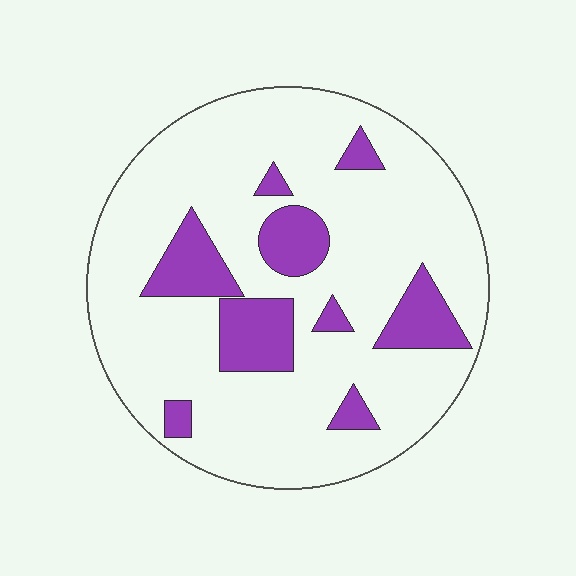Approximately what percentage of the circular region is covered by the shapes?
Approximately 20%.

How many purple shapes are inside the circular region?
9.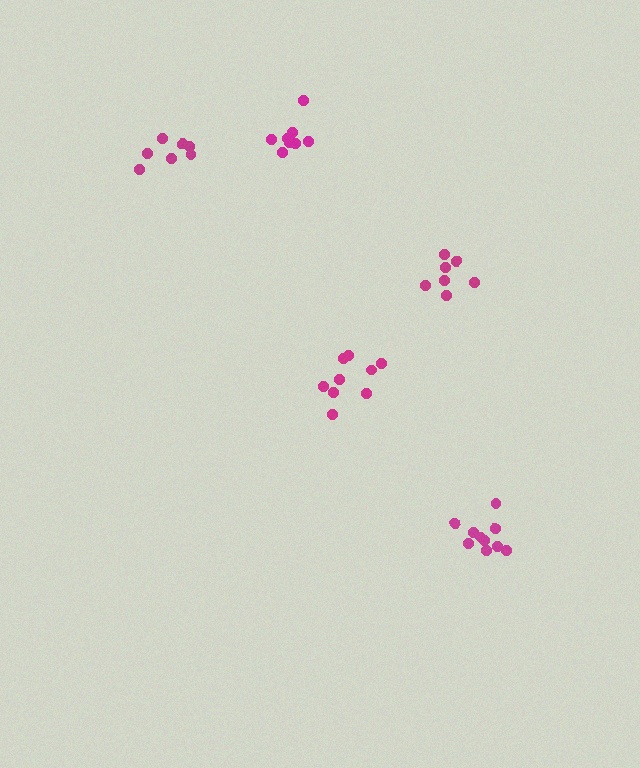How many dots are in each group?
Group 1: 7 dots, Group 2: 10 dots, Group 3: 9 dots, Group 4: 8 dots, Group 5: 7 dots (41 total).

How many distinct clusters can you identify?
There are 5 distinct clusters.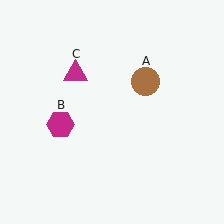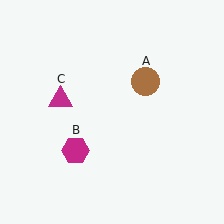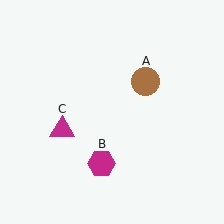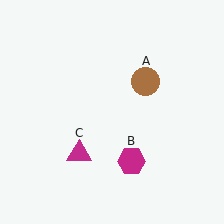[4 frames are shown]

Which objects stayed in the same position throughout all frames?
Brown circle (object A) remained stationary.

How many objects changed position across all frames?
2 objects changed position: magenta hexagon (object B), magenta triangle (object C).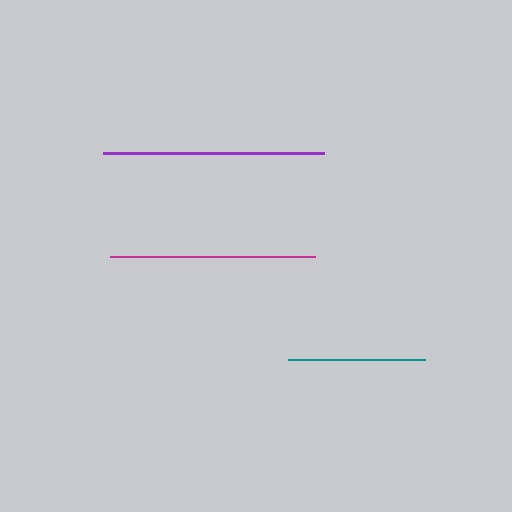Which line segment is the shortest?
The teal line is the shortest at approximately 137 pixels.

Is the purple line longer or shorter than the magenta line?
The purple line is longer than the magenta line.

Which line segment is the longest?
The purple line is the longest at approximately 221 pixels.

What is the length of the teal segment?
The teal segment is approximately 137 pixels long.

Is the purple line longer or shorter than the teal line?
The purple line is longer than the teal line.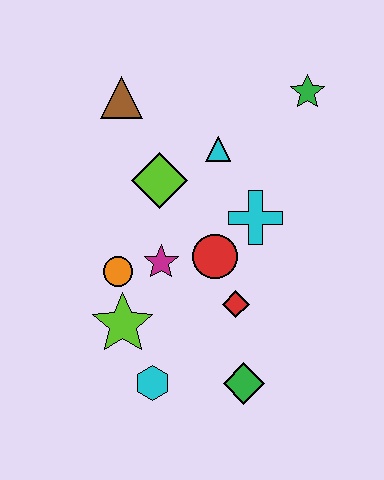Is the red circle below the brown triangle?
Yes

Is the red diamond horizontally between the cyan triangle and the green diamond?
Yes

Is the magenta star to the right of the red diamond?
No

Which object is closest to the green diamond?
The red diamond is closest to the green diamond.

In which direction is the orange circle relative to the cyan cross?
The orange circle is to the left of the cyan cross.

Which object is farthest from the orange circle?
The green star is farthest from the orange circle.